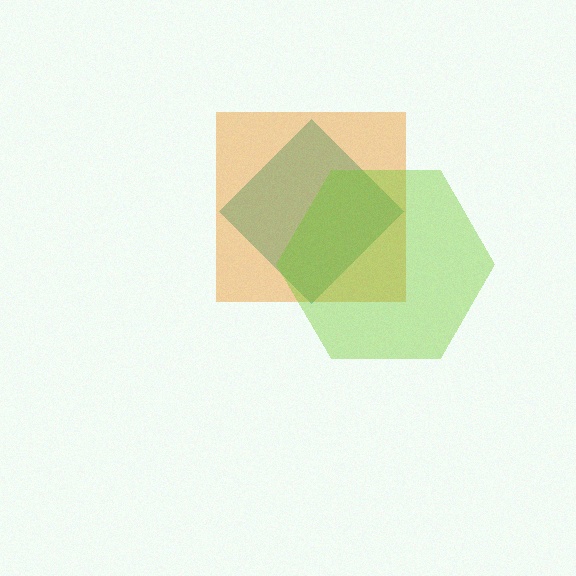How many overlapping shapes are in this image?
There are 3 overlapping shapes in the image.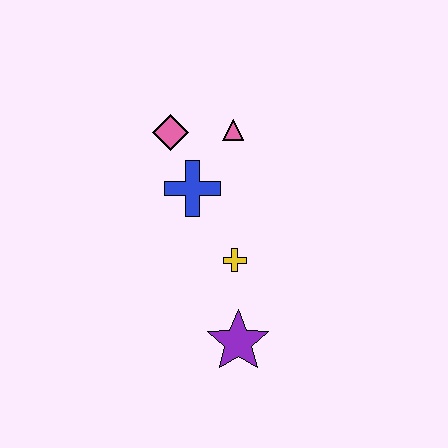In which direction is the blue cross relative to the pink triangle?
The blue cross is below the pink triangle.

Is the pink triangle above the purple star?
Yes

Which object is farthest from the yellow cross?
The pink diamond is farthest from the yellow cross.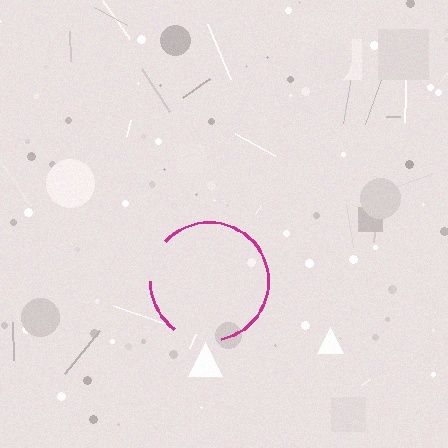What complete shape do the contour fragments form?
The contour fragments form a circle.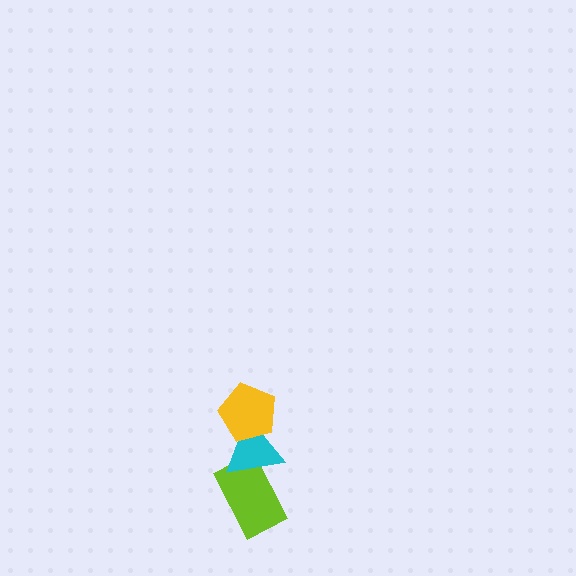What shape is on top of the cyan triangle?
The yellow pentagon is on top of the cyan triangle.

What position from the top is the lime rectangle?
The lime rectangle is 3rd from the top.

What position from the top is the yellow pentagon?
The yellow pentagon is 1st from the top.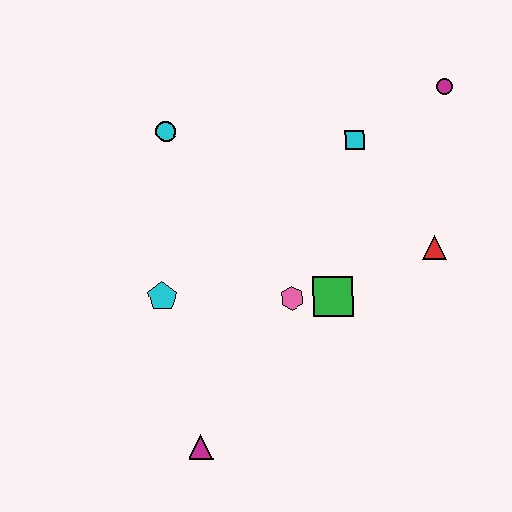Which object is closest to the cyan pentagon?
The pink hexagon is closest to the cyan pentagon.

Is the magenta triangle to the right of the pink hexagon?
No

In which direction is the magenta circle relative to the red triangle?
The magenta circle is above the red triangle.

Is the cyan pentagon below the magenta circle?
Yes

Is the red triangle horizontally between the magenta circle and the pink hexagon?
Yes